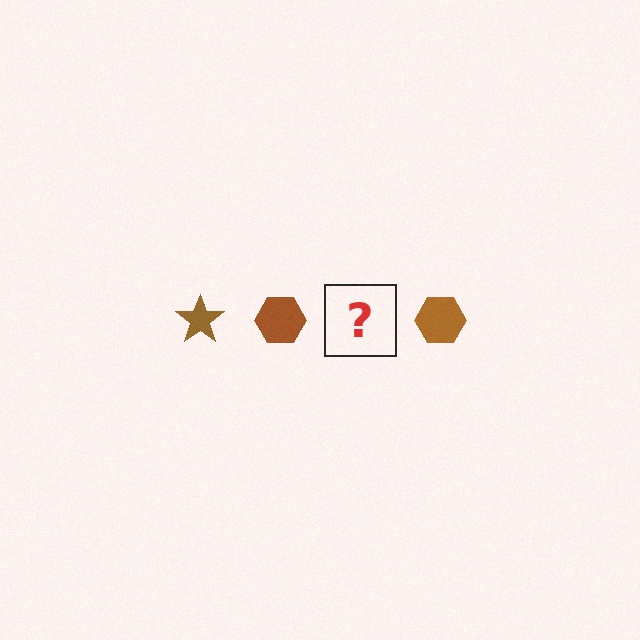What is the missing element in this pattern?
The missing element is a brown star.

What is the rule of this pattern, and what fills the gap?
The rule is that the pattern cycles through star, hexagon shapes in brown. The gap should be filled with a brown star.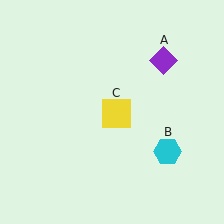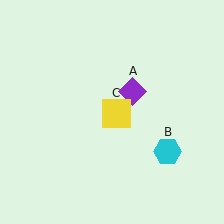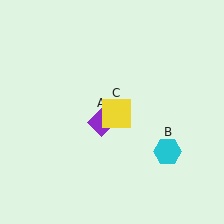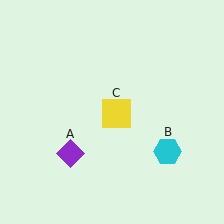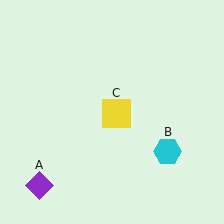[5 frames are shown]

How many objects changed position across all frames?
1 object changed position: purple diamond (object A).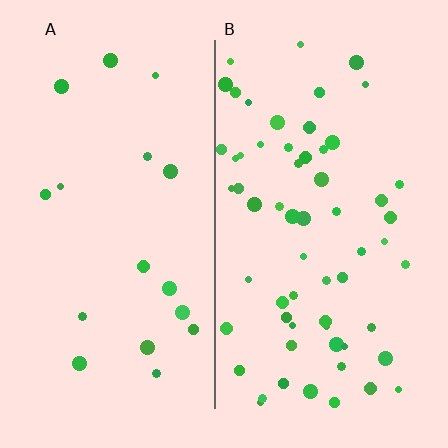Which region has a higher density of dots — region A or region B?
B (the right).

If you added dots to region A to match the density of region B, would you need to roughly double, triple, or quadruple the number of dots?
Approximately quadruple.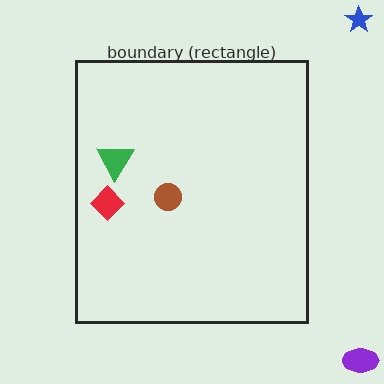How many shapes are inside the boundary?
3 inside, 2 outside.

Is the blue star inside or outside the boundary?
Outside.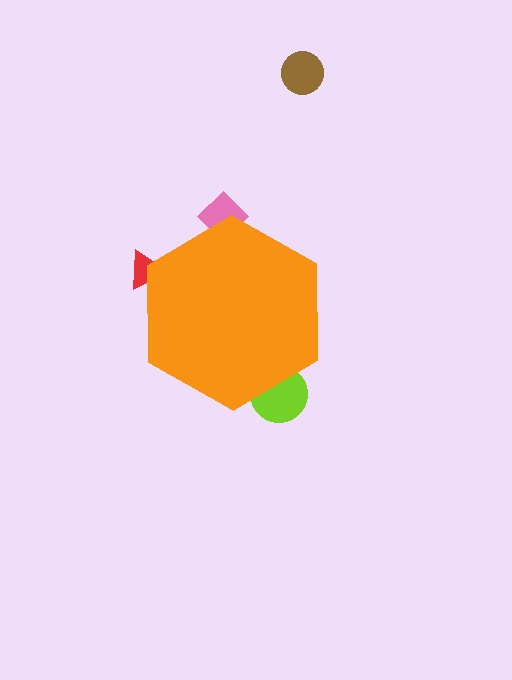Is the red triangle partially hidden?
Yes, the red triangle is partially hidden behind the orange hexagon.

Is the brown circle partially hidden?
No, the brown circle is fully visible.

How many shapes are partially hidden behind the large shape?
3 shapes are partially hidden.